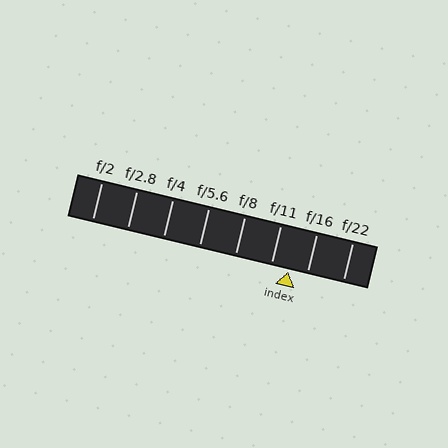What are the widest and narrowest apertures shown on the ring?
The widest aperture shown is f/2 and the narrowest is f/22.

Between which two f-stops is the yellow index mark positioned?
The index mark is between f/11 and f/16.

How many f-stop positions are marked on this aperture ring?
There are 8 f-stop positions marked.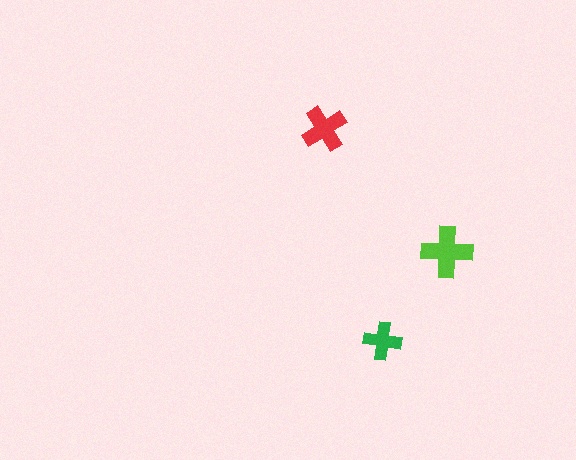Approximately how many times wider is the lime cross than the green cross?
About 1.5 times wider.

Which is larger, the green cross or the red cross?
The red one.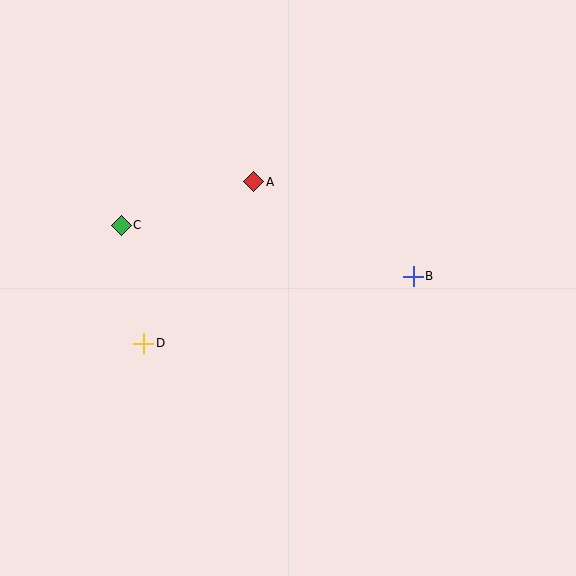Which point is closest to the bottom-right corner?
Point B is closest to the bottom-right corner.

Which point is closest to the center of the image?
Point A at (254, 182) is closest to the center.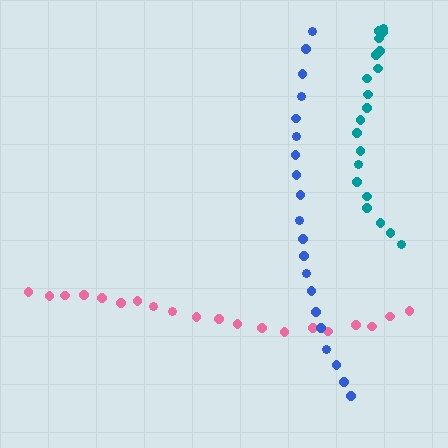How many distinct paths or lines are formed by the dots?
There are 3 distinct paths.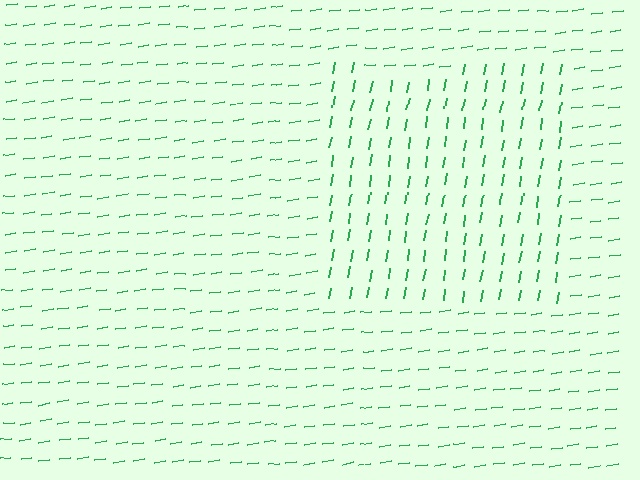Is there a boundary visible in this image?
Yes, there is a texture boundary formed by a change in line orientation.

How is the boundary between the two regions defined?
The boundary is defined purely by a change in line orientation (approximately 72 degrees difference). All lines are the same color and thickness.